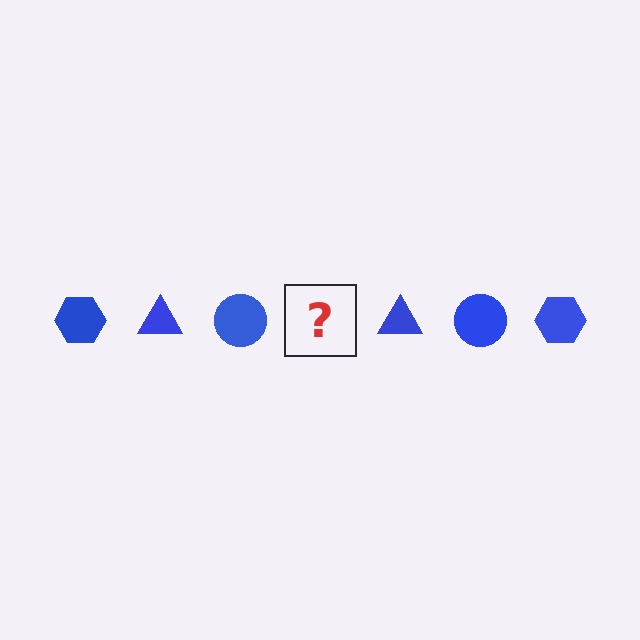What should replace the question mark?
The question mark should be replaced with a blue hexagon.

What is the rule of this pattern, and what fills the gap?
The rule is that the pattern cycles through hexagon, triangle, circle shapes in blue. The gap should be filled with a blue hexagon.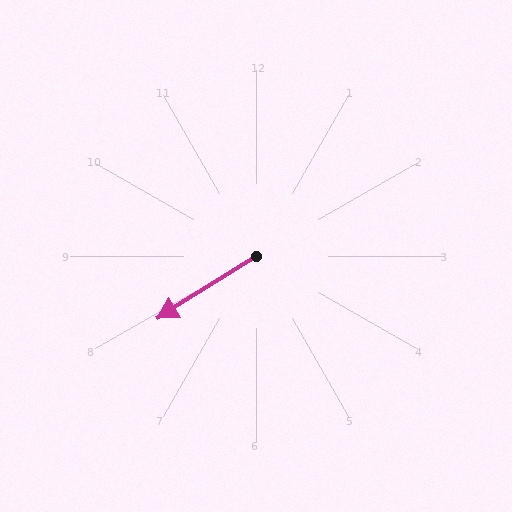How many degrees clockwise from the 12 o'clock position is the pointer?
Approximately 238 degrees.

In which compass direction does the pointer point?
Southwest.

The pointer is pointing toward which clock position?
Roughly 8 o'clock.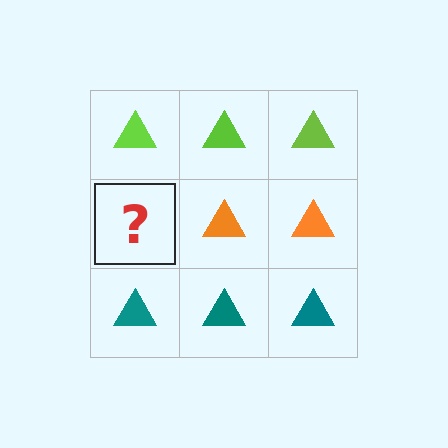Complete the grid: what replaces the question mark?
The question mark should be replaced with an orange triangle.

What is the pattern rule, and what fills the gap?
The rule is that each row has a consistent color. The gap should be filled with an orange triangle.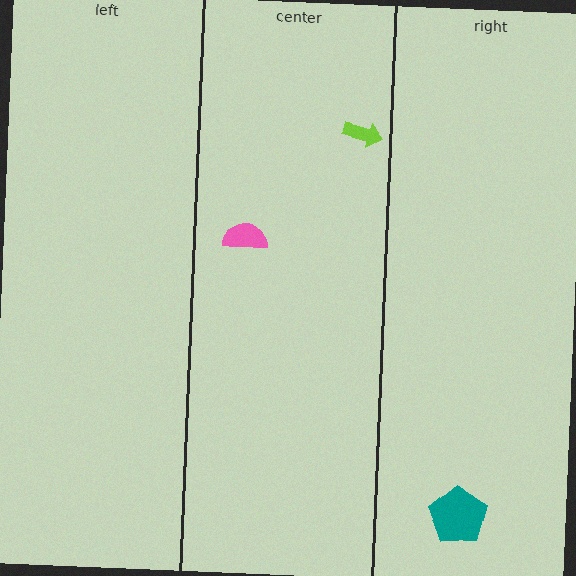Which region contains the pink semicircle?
The center region.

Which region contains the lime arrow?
The center region.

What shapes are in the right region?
The teal pentagon.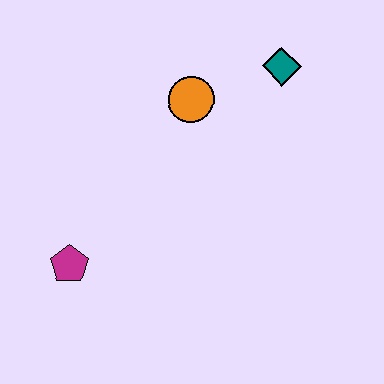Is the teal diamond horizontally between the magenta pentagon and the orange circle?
No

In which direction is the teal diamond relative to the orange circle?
The teal diamond is to the right of the orange circle.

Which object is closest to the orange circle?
The teal diamond is closest to the orange circle.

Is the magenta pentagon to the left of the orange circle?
Yes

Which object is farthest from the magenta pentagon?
The teal diamond is farthest from the magenta pentagon.